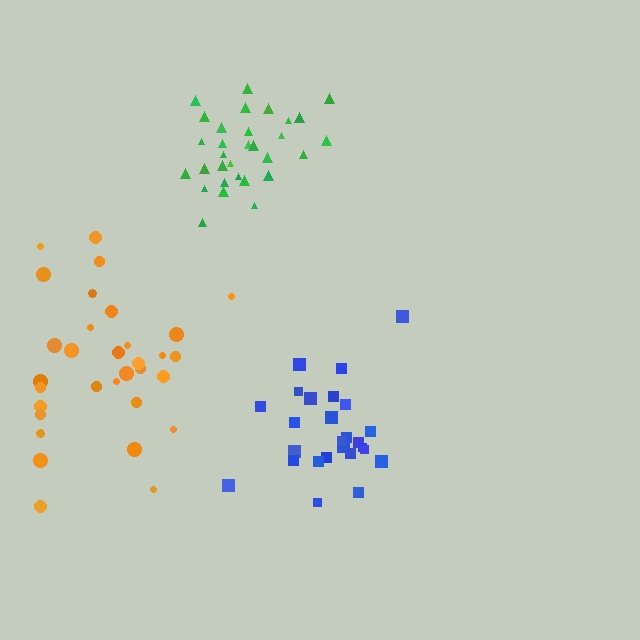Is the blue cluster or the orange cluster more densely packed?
Blue.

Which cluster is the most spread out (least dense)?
Orange.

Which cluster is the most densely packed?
Green.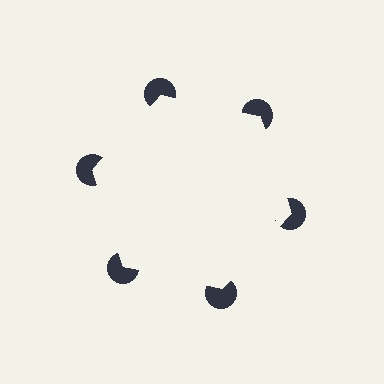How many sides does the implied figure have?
6 sides.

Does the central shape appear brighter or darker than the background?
It typically appears slightly brighter than the background, even though no actual brightness change is drawn.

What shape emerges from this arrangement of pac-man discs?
An illusory hexagon — its edges are inferred from the aligned wedge cuts in the pac-man discs, not physically drawn.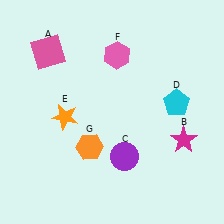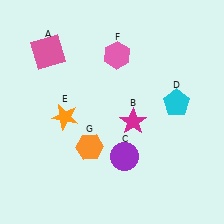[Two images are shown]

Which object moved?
The magenta star (B) moved left.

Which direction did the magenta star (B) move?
The magenta star (B) moved left.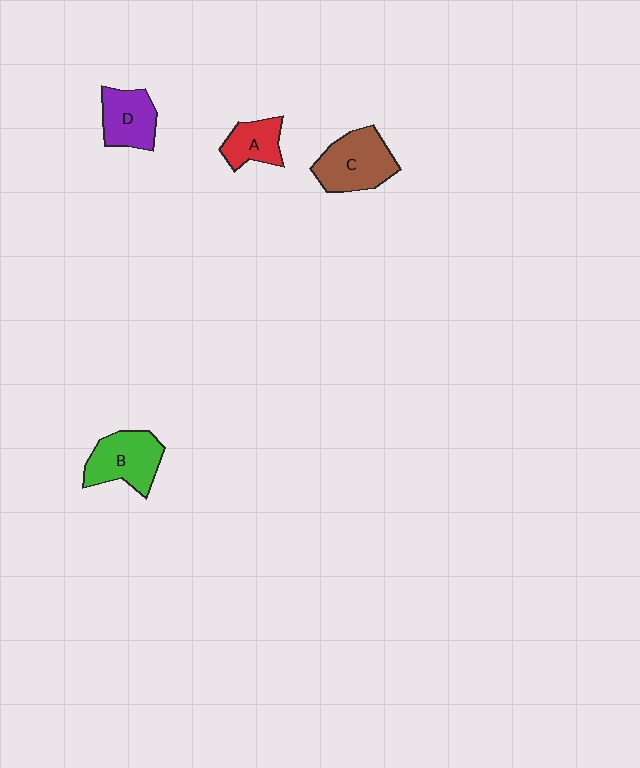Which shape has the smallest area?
Shape A (red).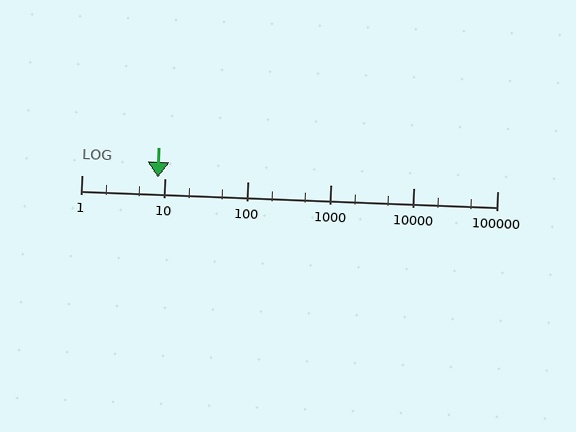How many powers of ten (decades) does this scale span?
The scale spans 5 decades, from 1 to 100000.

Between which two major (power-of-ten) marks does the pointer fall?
The pointer is between 1 and 10.